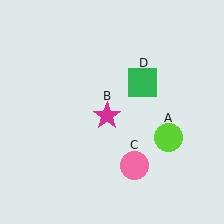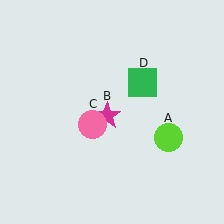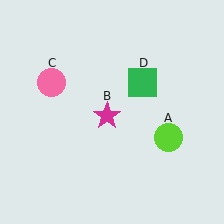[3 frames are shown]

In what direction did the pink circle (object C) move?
The pink circle (object C) moved up and to the left.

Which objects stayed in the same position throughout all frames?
Lime circle (object A) and magenta star (object B) and green square (object D) remained stationary.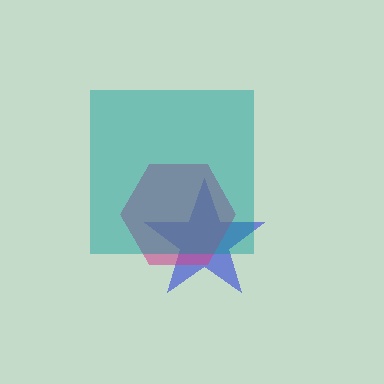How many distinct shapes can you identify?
There are 3 distinct shapes: a blue star, a magenta hexagon, a teal square.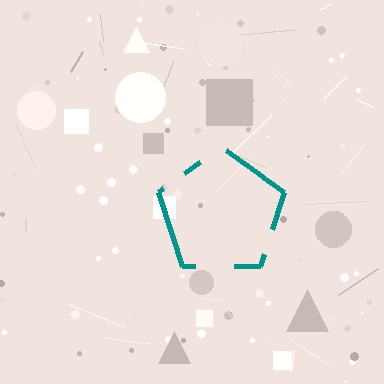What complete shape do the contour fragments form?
The contour fragments form a pentagon.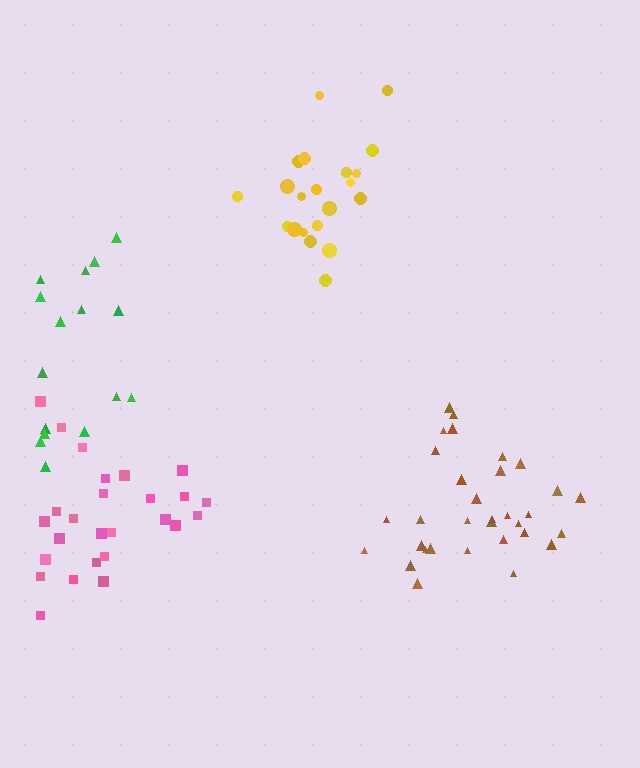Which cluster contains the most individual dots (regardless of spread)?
Brown (32).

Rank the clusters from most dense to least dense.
brown, pink, yellow, green.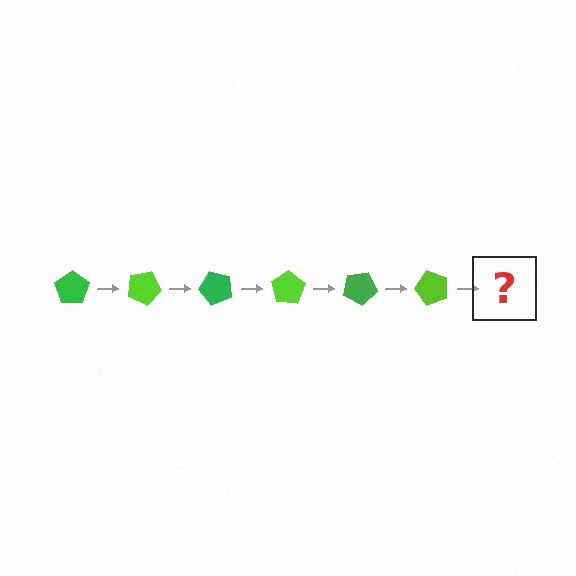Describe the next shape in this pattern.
It should be a green pentagon, rotated 150 degrees from the start.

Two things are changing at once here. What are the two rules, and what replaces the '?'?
The two rules are that it rotates 25 degrees each step and the color cycles through green and lime. The '?' should be a green pentagon, rotated 150 degrees from the start.